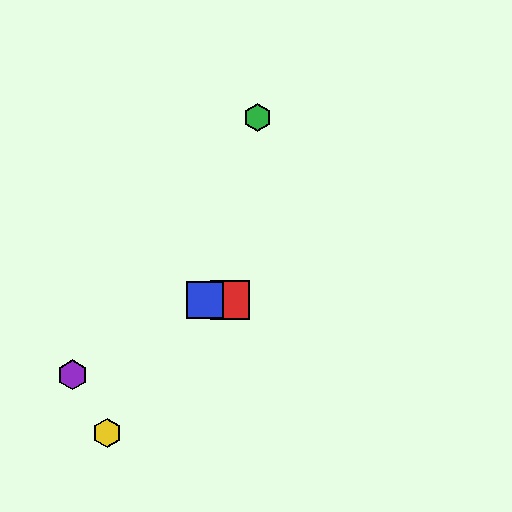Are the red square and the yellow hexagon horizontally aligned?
No, the red square is at y≈300 and the yellow hexagon is at y≈433.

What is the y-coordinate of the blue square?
The blue square is at y≈300.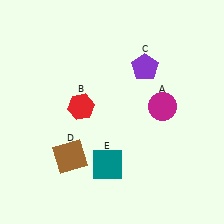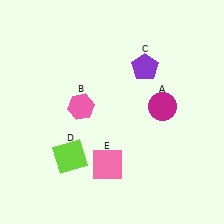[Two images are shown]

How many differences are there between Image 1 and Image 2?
There are 3 differences between the two images.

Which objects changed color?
B changed from red to pink. D changed from brown to lime. E changed from teal to pink.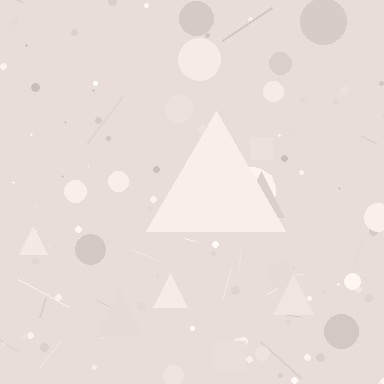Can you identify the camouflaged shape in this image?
The camouflaged shape is a triangle.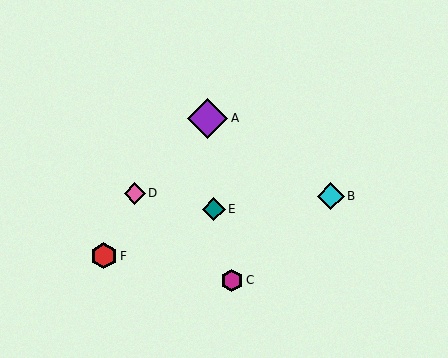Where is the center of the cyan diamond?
The center of the cyan diamond is at (331, 196).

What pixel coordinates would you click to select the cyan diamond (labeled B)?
Click at (331, 196) to select the cyan diamond B.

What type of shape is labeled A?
Shape A is a purple diamond.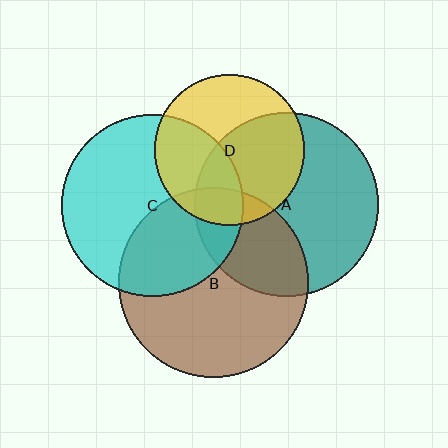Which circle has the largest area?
Circle B (brown).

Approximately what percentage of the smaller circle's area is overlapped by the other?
Approximately 50%.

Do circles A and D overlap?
Yes.